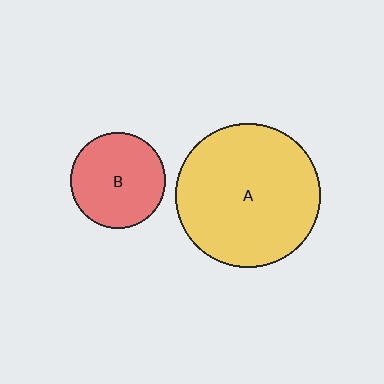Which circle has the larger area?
Circle A (yellow).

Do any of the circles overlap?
No, none of the circles overlap.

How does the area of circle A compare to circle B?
Approximately 2.3 times.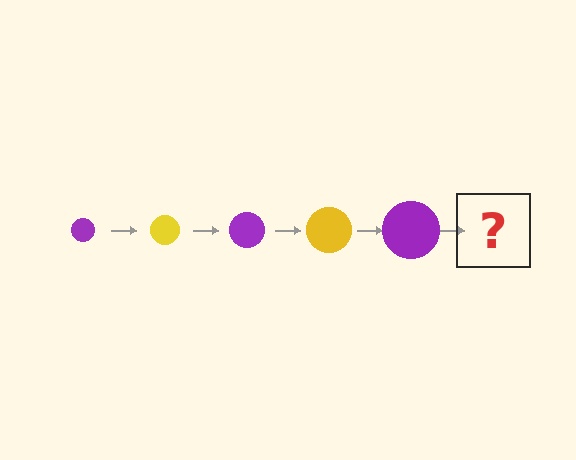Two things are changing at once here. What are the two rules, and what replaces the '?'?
The two rules are that the circle grows larger each step and the color cycles through purple and yellow. The '?' should be a yellow circle, larger than the previous one.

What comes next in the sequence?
The next element should be a yellow circle, larger than the previous one.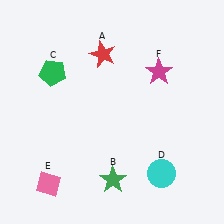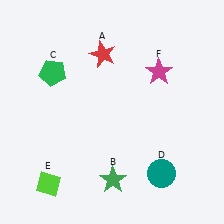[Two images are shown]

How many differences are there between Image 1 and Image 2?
There are 2 differences between the two images.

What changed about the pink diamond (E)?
In Image 1, E is pink. In Image 2, it changed to lime.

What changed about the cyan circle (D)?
In Image 1, D is cyan. In Image 2, it changed to teal.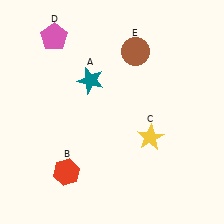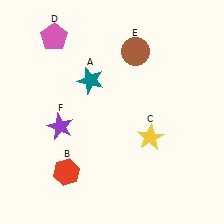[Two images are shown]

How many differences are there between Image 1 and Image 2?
There is 1 difference between the two images.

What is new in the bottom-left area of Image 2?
A purple star (F) was added in the bottom-left area of Image 2.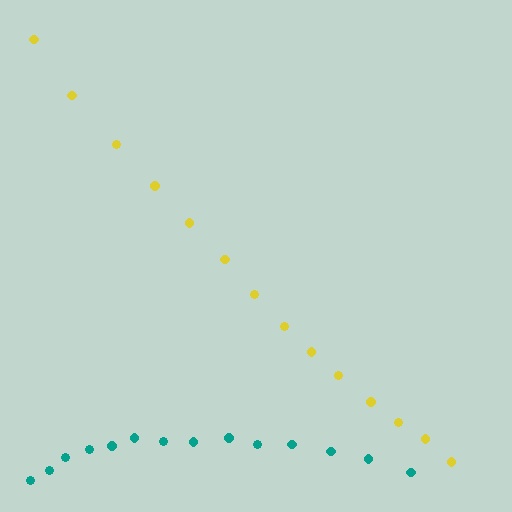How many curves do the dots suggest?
There are 2 distinct paths.